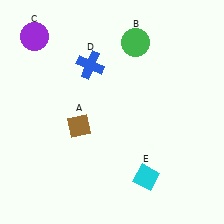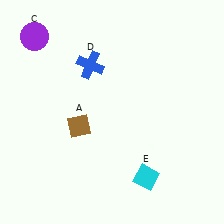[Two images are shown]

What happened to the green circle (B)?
The green circle (B) was removed in Image 2. It was in the top-right area of Image 1.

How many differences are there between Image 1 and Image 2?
There is 1 difference between the two images.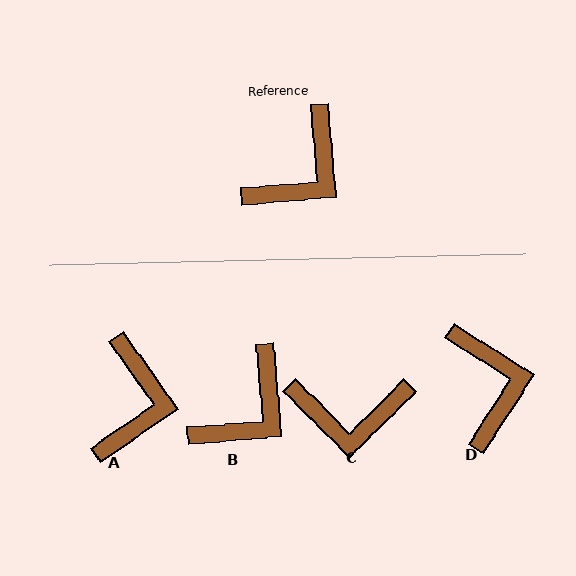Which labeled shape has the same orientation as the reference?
B.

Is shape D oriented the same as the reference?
No, it is off by about 52 degrees.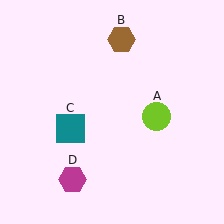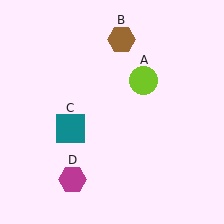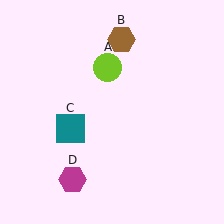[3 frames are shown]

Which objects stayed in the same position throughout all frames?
Brown hexagon (object B) and teal square (object C) and magenta hexagon (object D) remained stationary.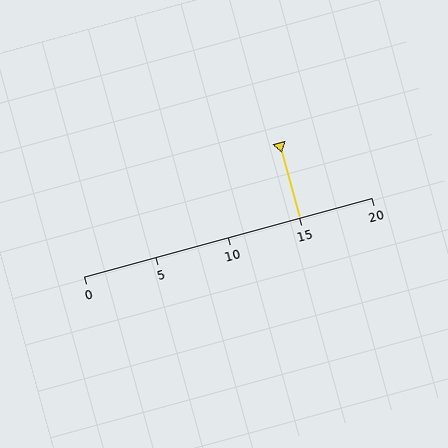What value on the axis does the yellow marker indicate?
The marker indicates approximately 15.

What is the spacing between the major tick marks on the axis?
The major ticks are spaced 5 apart.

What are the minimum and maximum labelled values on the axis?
The axis runs from 0 to 20.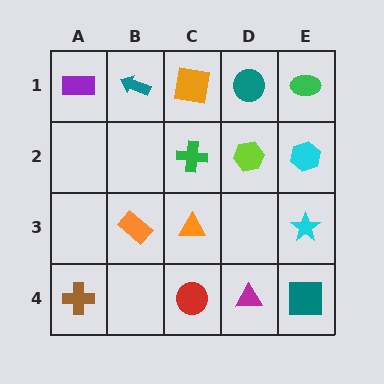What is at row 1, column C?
An orange square.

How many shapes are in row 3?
3 shapes.